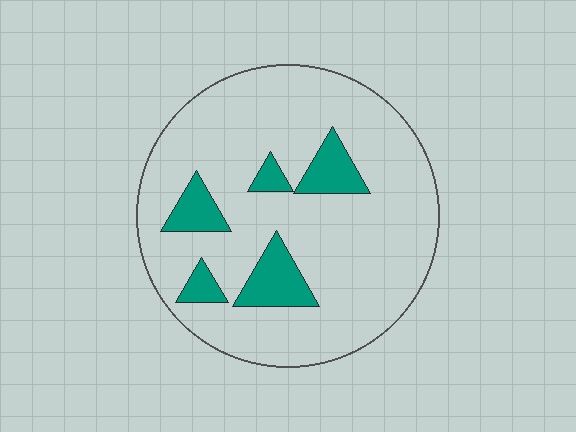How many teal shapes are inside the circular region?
5.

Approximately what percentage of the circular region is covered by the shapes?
Approximately 15%.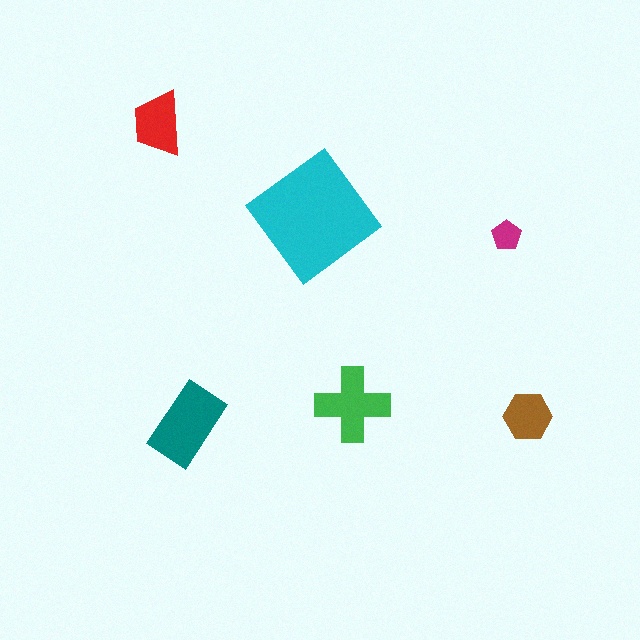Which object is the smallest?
The magenta pentagon.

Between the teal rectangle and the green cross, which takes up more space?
The teal rectangle.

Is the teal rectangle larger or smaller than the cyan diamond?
Smaller.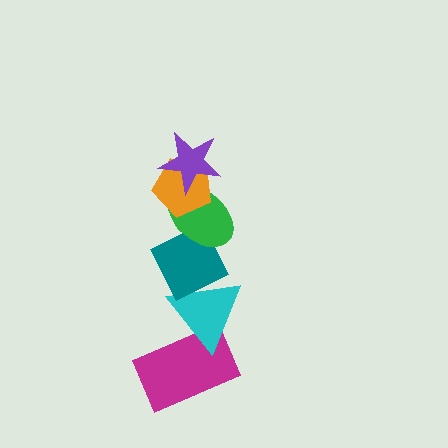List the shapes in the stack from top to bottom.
From top to bottom: the purple star, the orange pentagon, the green ellipse, the teal diamond, the cyan triangle, the magenta rectangle.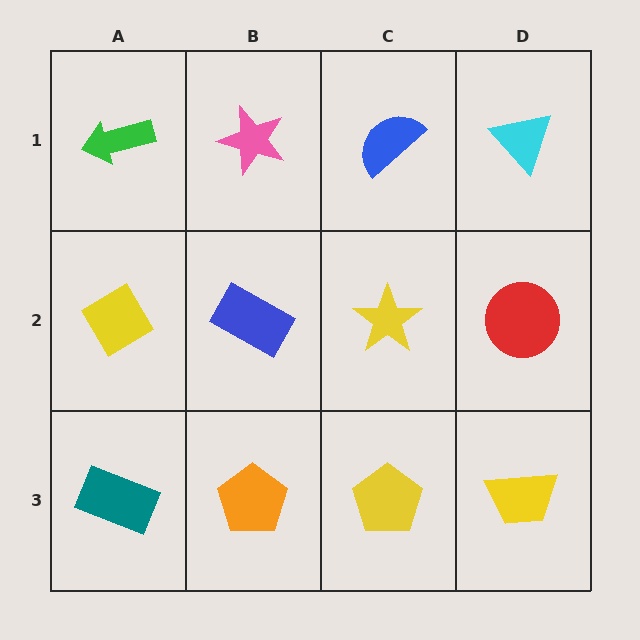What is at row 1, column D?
A cyan triangle.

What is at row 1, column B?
A pink star.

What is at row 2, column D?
A red circle.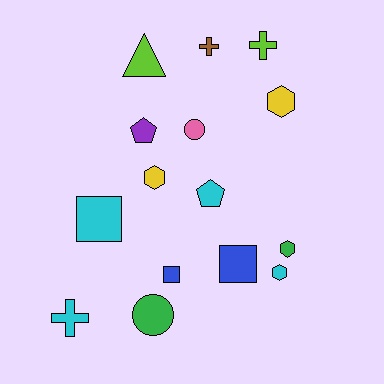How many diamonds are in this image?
There are no diamonds.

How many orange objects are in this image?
There are no orange objects.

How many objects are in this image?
There are 15 objects.